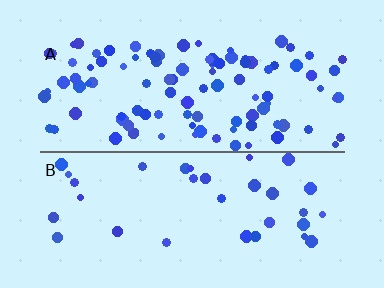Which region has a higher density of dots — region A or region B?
A (the top).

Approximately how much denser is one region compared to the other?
Approximately 3.0× — region A over region B.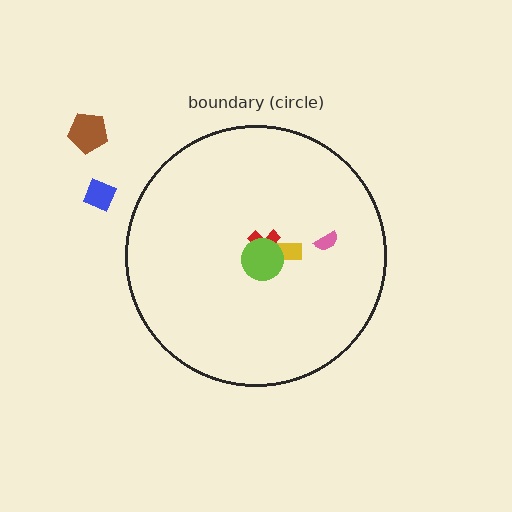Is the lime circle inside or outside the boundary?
Inside.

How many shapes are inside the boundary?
4 inside, 2 outside.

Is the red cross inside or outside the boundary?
Inside.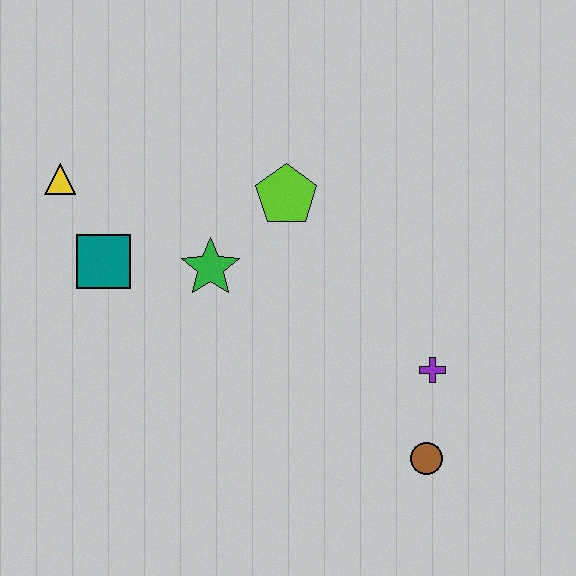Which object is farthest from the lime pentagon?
The brown circle is farthest from the lime pentagon.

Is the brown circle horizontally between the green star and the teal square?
No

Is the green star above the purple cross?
Yes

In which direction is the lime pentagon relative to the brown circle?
The lime pentagon is above the brown circle.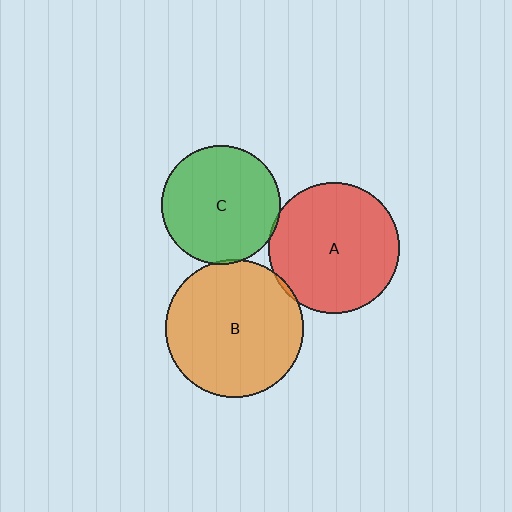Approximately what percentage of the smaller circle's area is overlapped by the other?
Approximately 5%.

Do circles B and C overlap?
Yes.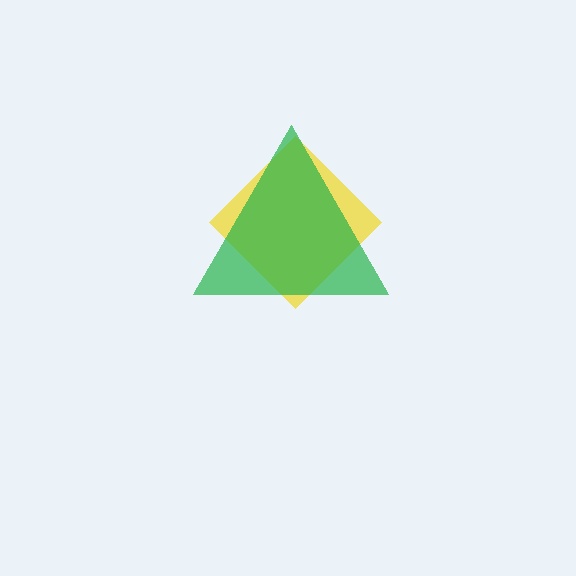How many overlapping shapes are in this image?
There are 2 overlapping shapes in the image.